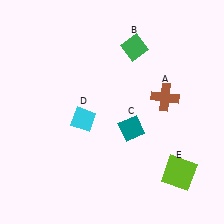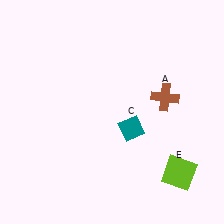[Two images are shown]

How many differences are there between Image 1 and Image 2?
There are 2 differences between the two images.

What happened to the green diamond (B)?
The green diamond (B) was removed in Image 2. It was in the top-right area of Image 1.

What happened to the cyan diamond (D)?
The cyan diamond (D) was removed in Image 2. It was in the bottom-left area of Image 1.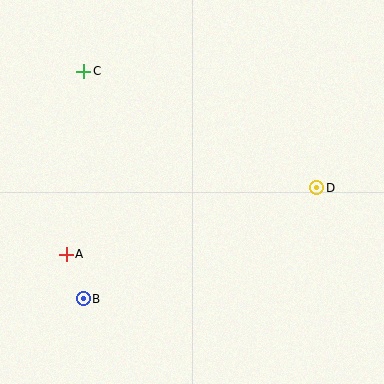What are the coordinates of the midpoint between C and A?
The midpoint between C and A is at (75, 163).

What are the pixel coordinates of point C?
Point C is at (84, 71).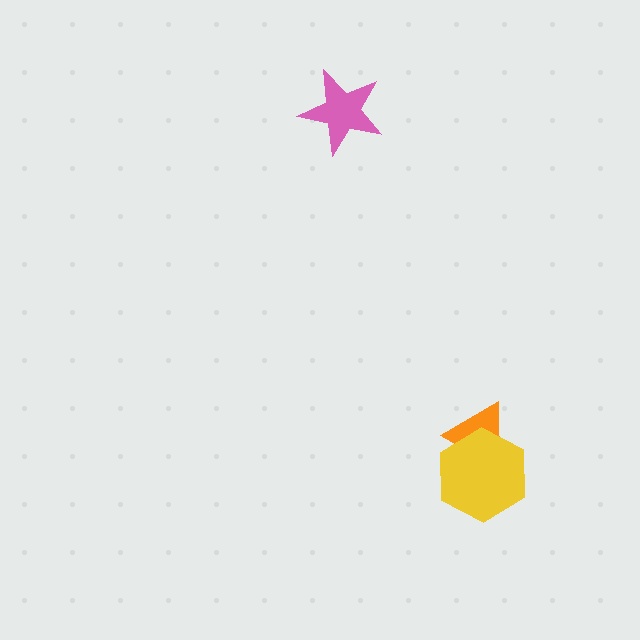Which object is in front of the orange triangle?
The yellow hexagon is in front of the orange triangle.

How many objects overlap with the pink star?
0 objects overlap with the pink star.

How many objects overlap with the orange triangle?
1 object overlaps with the orange triangle.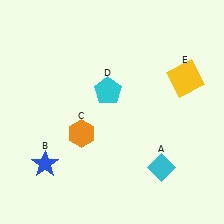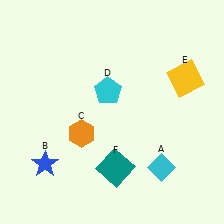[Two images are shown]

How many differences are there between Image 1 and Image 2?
There is 1 difference between the two images.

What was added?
A teal square (F) was added in Image 2.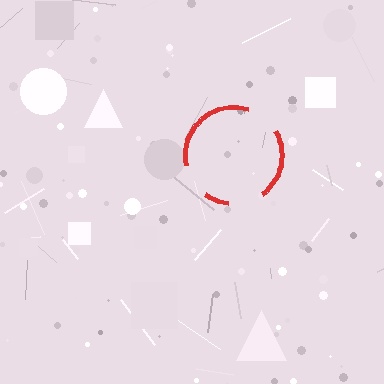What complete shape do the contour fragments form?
The contour fragments form a circle.